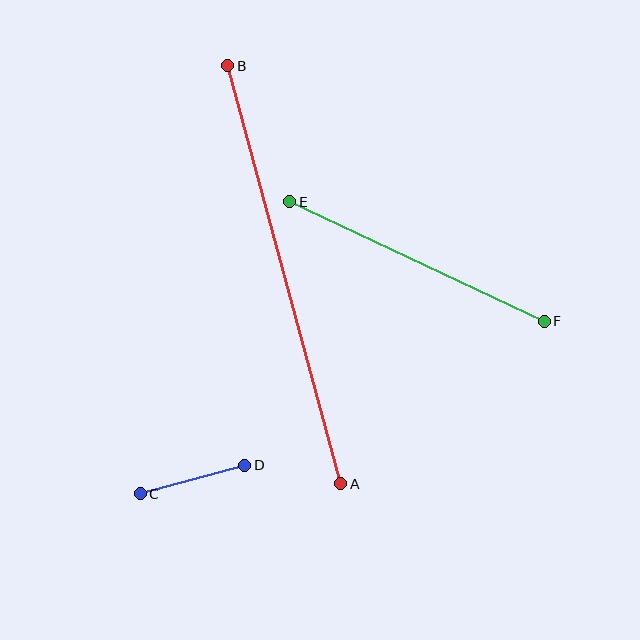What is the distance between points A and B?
The distance is approximately 433 pixels.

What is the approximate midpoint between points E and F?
The midpoint is at approximately (417, 262) pixels.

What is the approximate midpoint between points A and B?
The midpoint is at approximately (284, 275) pixels.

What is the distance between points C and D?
The distance is approximately 108 pixels.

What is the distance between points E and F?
The distance is approximately 281 pixels.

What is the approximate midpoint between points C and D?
The midpoint is at approximately (193, 480) pixels.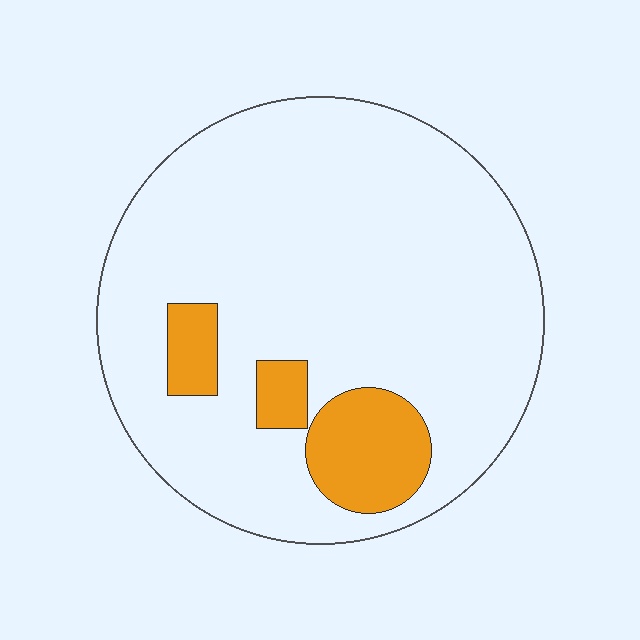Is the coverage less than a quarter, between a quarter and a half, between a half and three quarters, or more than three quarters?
Less than a quarter.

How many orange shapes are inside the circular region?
3.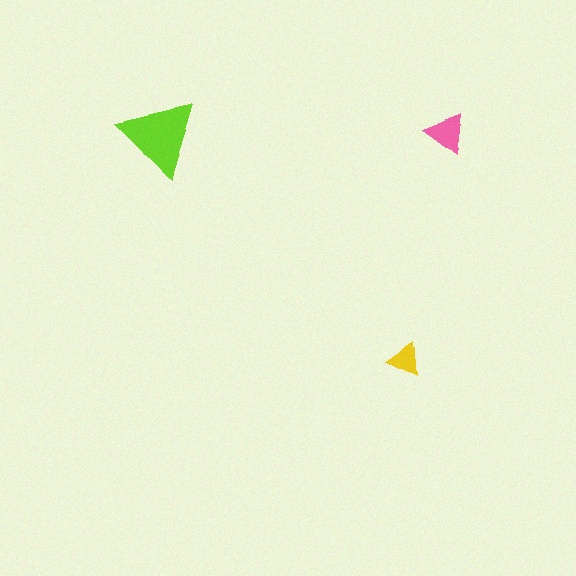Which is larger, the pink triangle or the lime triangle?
The lime one.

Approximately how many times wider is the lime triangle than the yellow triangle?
About 2.5 times wider.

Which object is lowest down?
The yellow triangle is bottommost.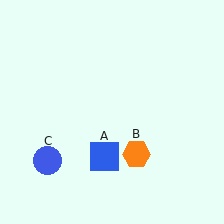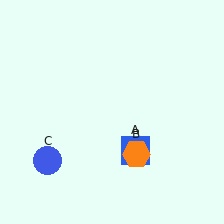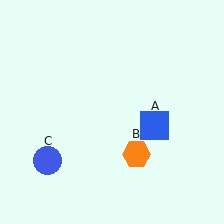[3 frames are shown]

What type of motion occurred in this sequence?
The blue square (object A) rotated counterclockwise around the center of the scene.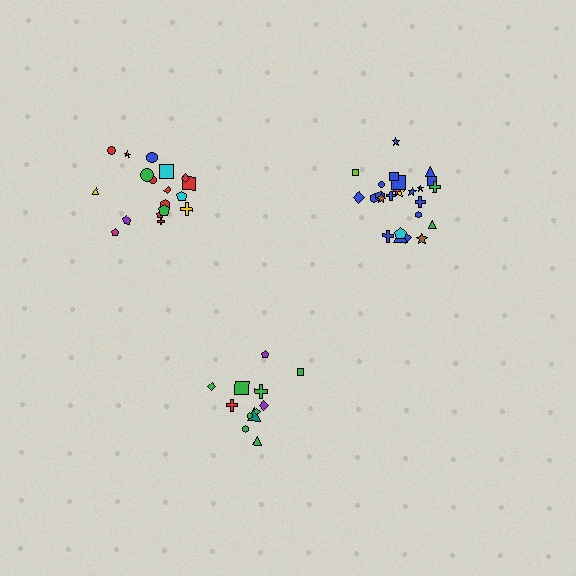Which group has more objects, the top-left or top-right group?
The top-right group.